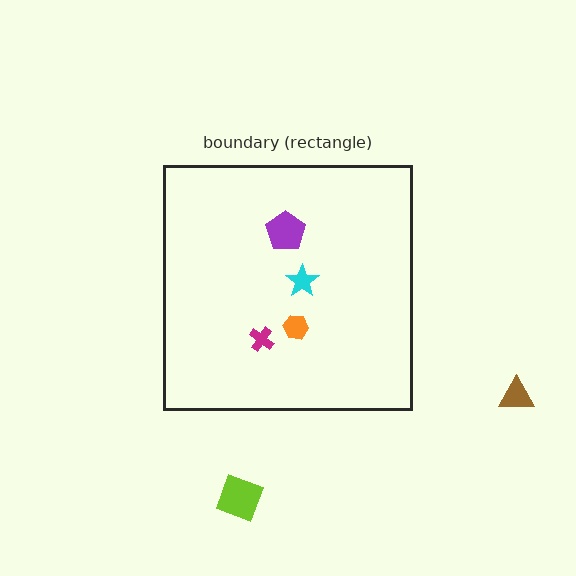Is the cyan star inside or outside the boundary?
Inside.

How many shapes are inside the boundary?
4 inside, 2 outside.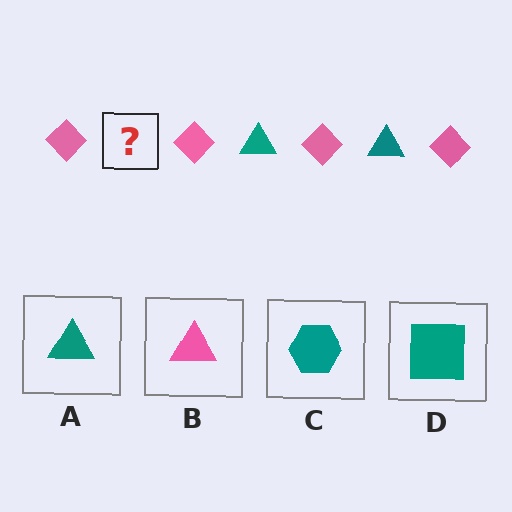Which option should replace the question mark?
Option A.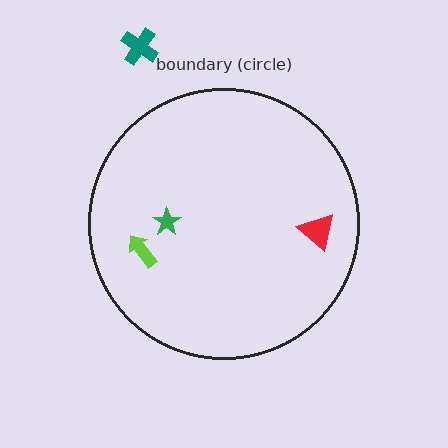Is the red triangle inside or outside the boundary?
Inside.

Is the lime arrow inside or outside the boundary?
Inside.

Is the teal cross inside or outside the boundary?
Outside.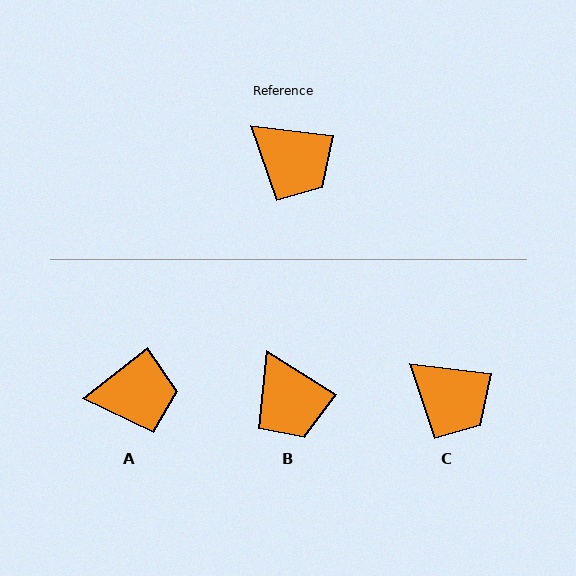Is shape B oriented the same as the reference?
No, it is off by about 25 degrees.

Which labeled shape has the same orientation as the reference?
C.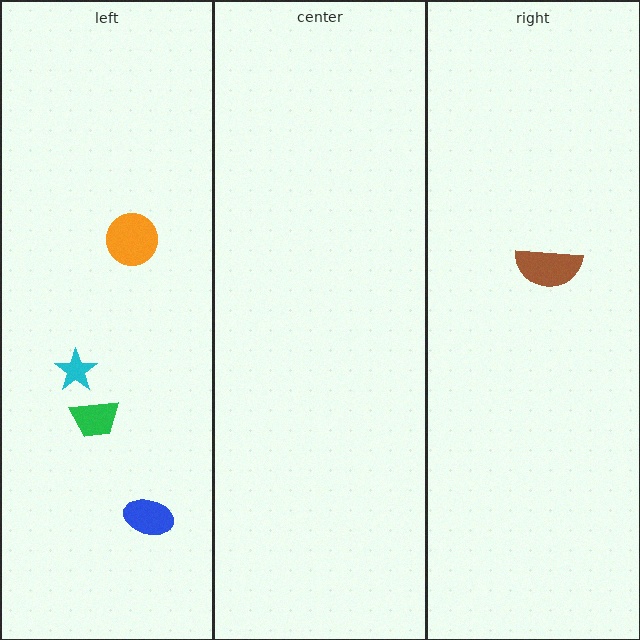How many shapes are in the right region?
1.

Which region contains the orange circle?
The left region.